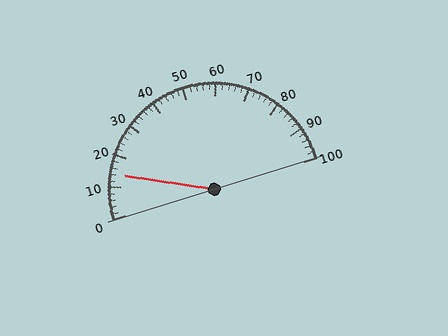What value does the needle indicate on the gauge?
The needle indicates approximately 14.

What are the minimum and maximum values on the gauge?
The gauge ranges from 0 to 100.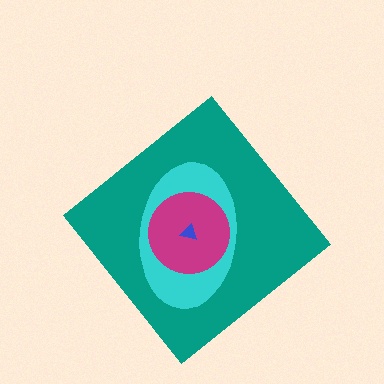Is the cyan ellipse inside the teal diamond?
Yes.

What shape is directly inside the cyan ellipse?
The magenta circle.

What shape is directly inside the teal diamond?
The cyan ellipse.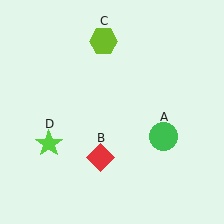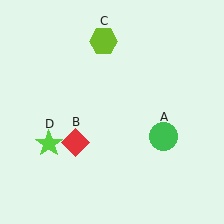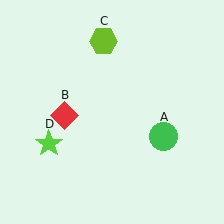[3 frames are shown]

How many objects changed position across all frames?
1 object changed position: red diamond (object B).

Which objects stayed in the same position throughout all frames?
Green circle (object A) and lime hexagon (object C) and lime star (object D) remained stationary.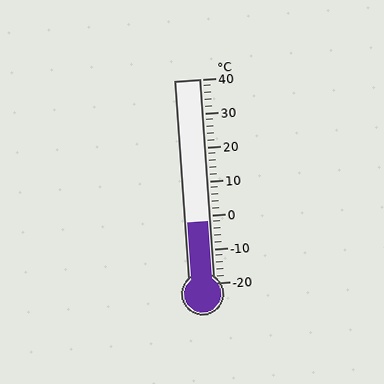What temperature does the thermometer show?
The thermometer shows approximately -2°C.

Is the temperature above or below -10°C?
The temperature is above -10°C.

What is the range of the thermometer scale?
The thermometer scale ranges from -20°C to 40°C.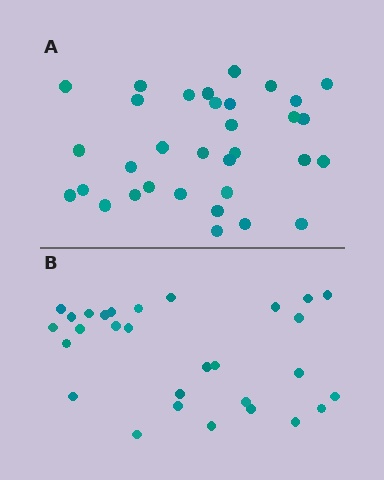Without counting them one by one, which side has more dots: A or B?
Region A (the top region) has more dots.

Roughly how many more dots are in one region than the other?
Region A has about 4 more dots than region B.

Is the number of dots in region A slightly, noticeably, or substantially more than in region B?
Region A has only slightly more — the two regions are fairly close. The ratio is roughly 1.1 to 1.